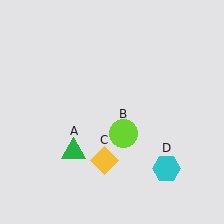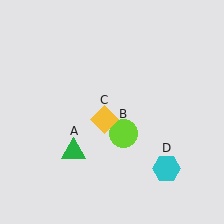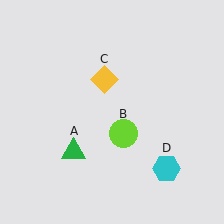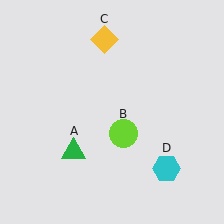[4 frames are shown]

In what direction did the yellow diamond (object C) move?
The yellow diamond (object C) moved up.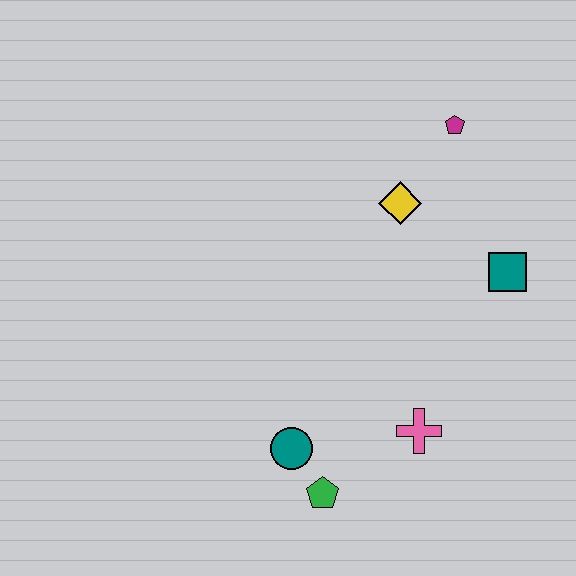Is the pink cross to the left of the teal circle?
No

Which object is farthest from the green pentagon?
The magenta pentagon is farthest from the green pentagon.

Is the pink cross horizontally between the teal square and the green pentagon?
Yes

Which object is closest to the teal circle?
The green pentagon is closest to the teal circle.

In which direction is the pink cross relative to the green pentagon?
The pink cross is to the right of the green pentagon.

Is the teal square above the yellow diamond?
No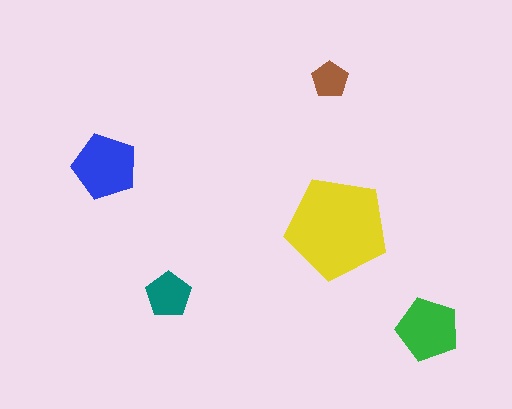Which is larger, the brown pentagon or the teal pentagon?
The teal one.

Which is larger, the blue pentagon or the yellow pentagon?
The yellow one.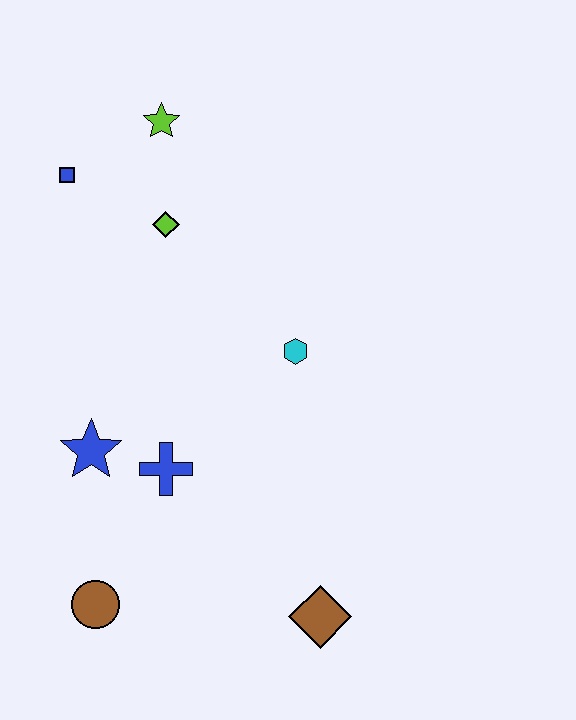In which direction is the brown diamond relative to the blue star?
The brown diamond is to the right of the blue star.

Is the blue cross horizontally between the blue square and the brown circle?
No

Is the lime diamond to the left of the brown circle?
No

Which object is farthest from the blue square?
The brown diamond is farthest from the blue square.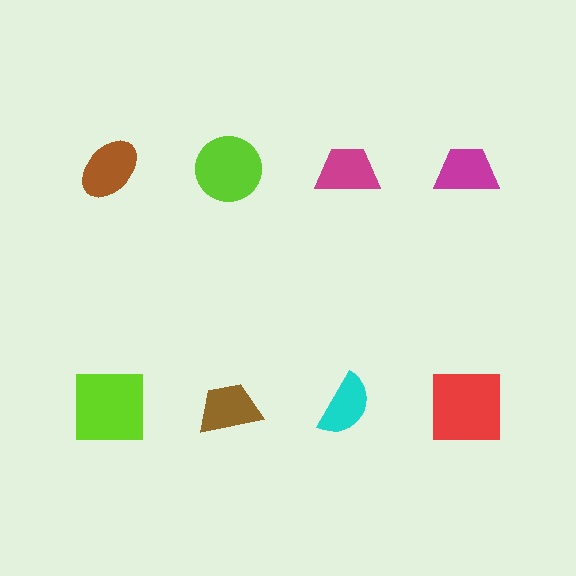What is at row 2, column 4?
A red square.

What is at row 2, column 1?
A lime square.